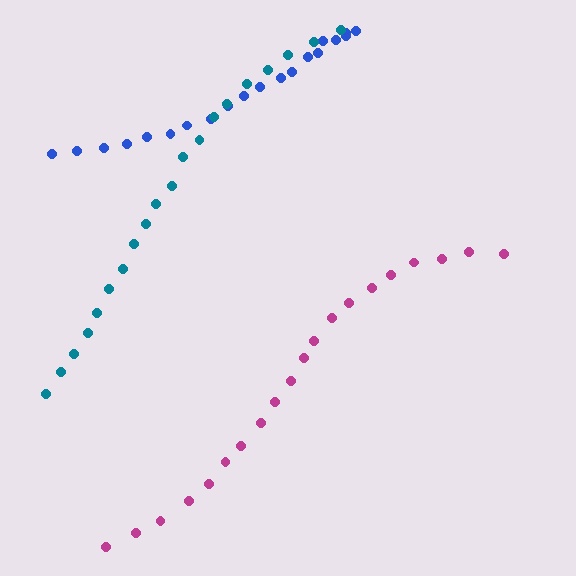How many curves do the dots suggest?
There are 3 distinct paths.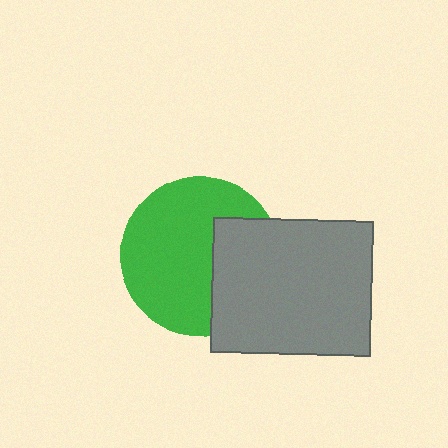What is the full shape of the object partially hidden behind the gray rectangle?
The partially hidden object is a green circle.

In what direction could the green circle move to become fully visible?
The green circle could move left. That would shift it out from behind the gray rectangle entirely.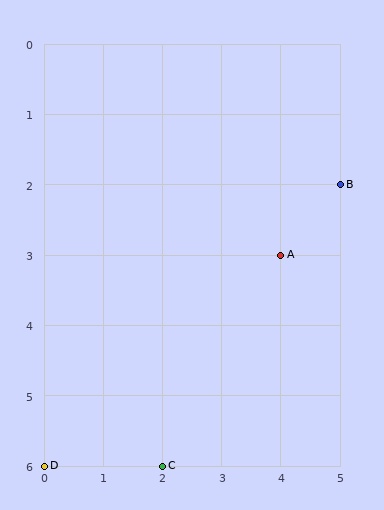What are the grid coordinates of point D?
Point D is at grid coordinates (0, 6).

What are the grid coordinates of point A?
Point A is at grid coordinates (4, 3).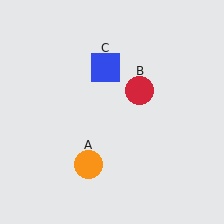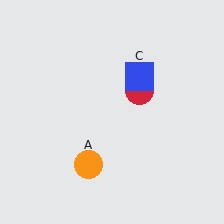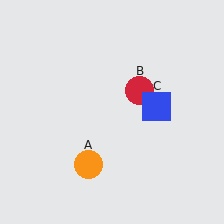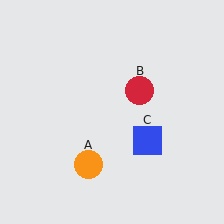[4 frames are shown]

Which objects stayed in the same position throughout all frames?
Orange circle (object A) and red circle (object B) remained stationary.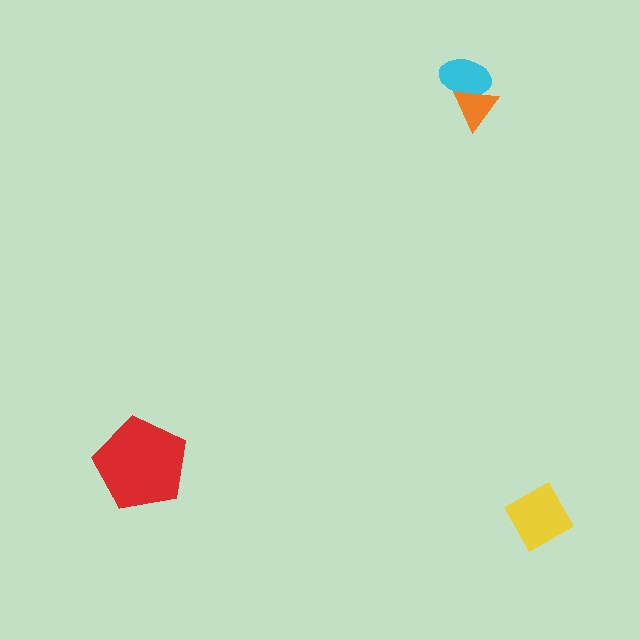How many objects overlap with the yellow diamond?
0 objects overlap with the yellow diamond.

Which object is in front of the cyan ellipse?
The orange triangle is in front of the cyan ellipse.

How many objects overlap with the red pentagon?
0 objects overlap with the red pentagon.